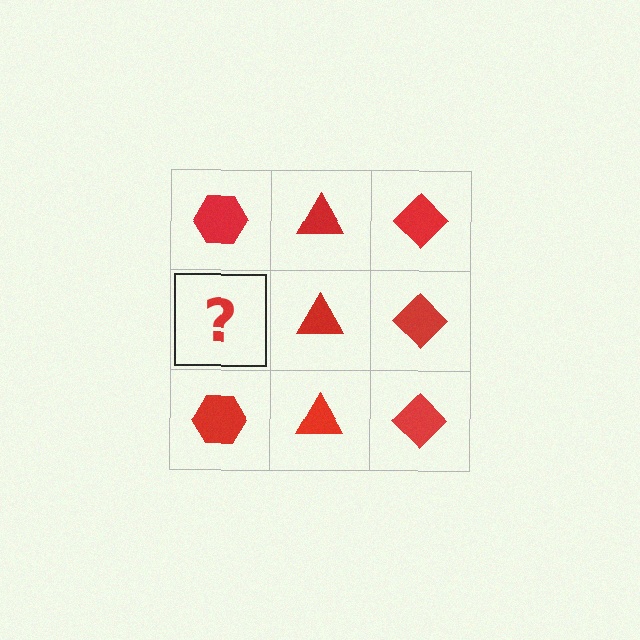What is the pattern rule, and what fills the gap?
The rule is that each column has a consistent shape. The gap should be filled with a red hexagon.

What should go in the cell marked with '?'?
The missing cell should contain a red hexagon.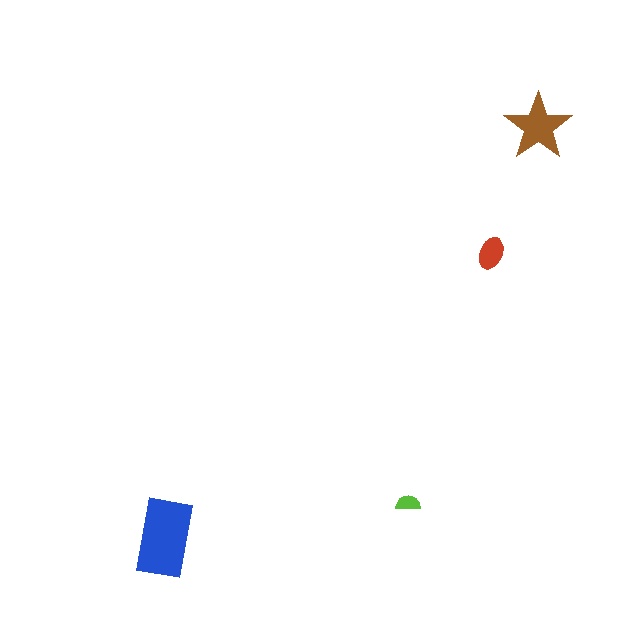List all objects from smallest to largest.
The lime semicircle, the red ellipse, the brown star, the blue rectangle.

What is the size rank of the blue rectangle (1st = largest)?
1st.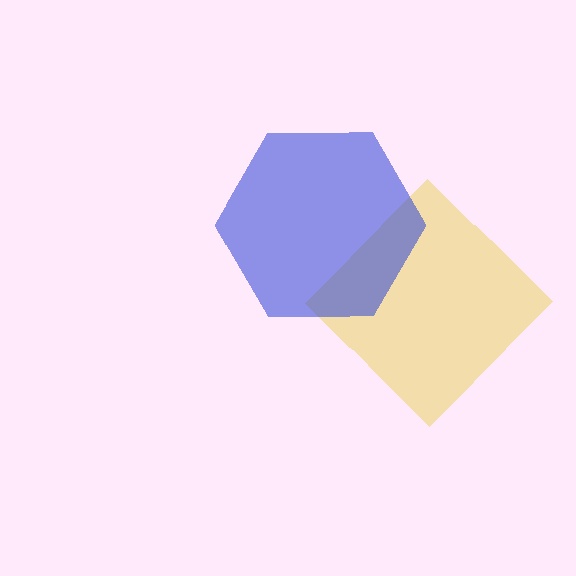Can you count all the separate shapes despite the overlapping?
Yes, there are 2 separate shapes.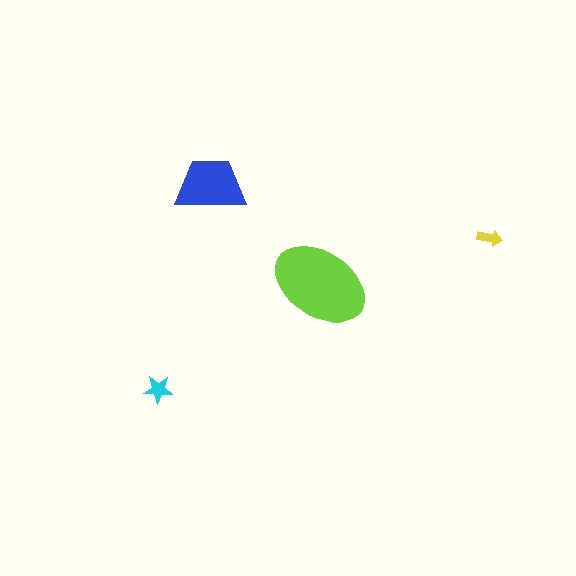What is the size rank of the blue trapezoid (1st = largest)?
2nd.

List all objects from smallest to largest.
The yellow arrow, the cyan star, the blue trapezoid, the lime ellipse.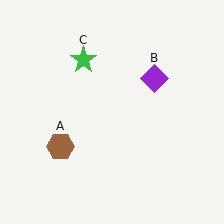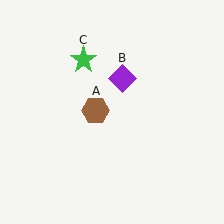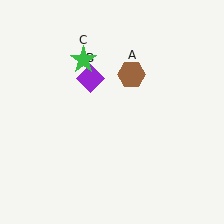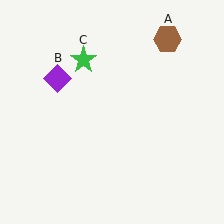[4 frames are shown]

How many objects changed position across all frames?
2 objects changed position: brown hexagon (object A), purple diamond (object B).